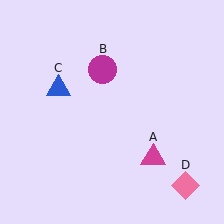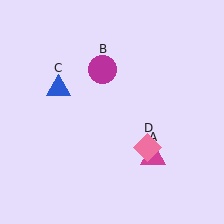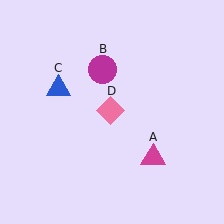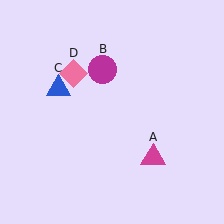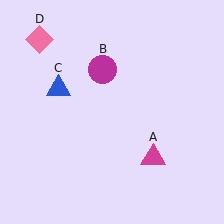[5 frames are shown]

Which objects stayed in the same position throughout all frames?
Magenta triangle (object A) and magenta circle (object B) and blue triangle (object C) remained stationary.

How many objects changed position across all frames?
1 object changed position: pink diamond (object D).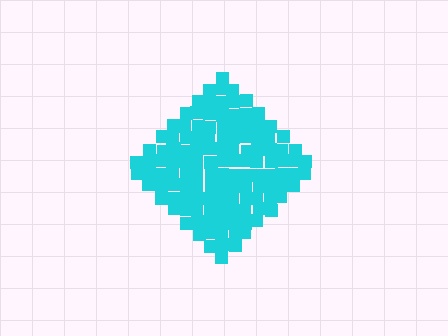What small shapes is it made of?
It is made of small squares.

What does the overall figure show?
The overall figure shows a diamond.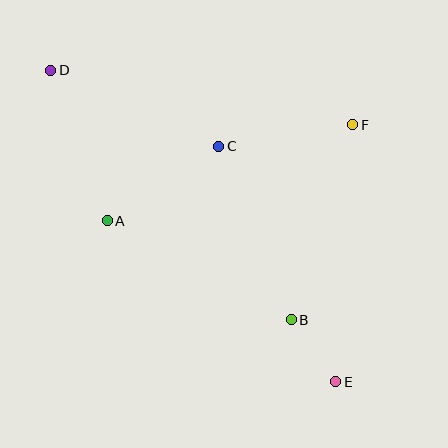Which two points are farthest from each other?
Points D and E are farthest from each other.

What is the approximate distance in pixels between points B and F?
The distance between B and F is approximately 205 pixels.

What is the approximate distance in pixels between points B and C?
The distance between B and C is approximately 188 pixels.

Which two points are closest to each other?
Points B and E are closest to each other.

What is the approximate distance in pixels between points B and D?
The distance between B and D is approximately 347 pixels.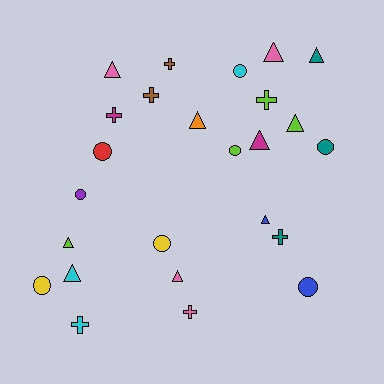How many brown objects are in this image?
There are 2 brown objects.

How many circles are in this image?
There are 8 circles.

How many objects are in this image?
There are 25 objects.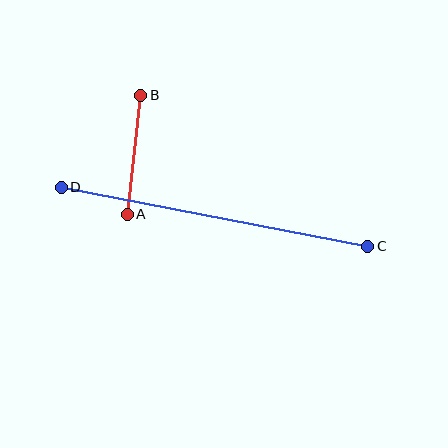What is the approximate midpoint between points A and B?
The midpoint is at approximately (134, 155) pixels.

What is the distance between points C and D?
The distance is approximately 312 pixels.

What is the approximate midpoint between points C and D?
The midpoint is at approximately (214, 217) pixels.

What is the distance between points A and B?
The distance is approximately 120 pixels.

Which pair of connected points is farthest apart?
Points C and D are farthest apart.